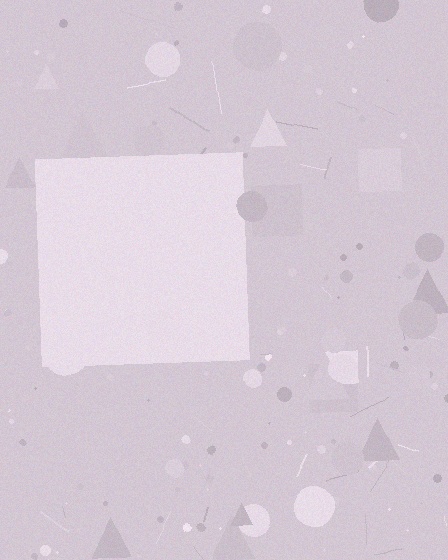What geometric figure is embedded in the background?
A square is embedded in the background.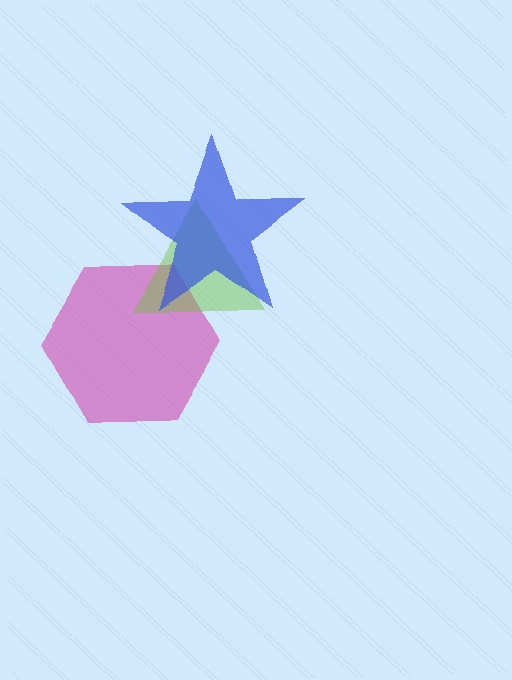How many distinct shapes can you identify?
There are 3 distinct shapes: a magenta hexagon, a lime triangle, a blue star.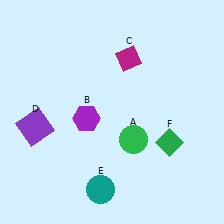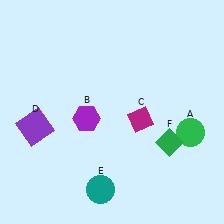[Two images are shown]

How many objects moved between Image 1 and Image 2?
2 objects moved between the two images.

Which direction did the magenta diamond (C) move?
The magenta diamond (C) moved down.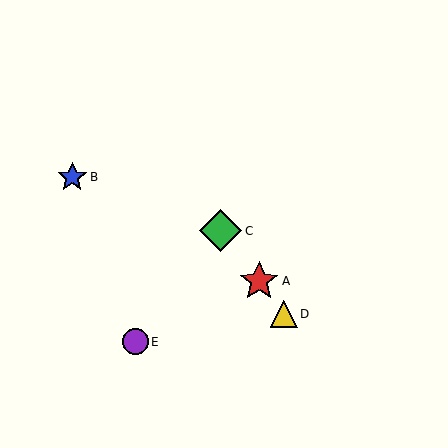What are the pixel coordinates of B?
Object B is at (72, 177).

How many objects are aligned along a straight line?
3 objects (A, C, D) are aligned along a straight line.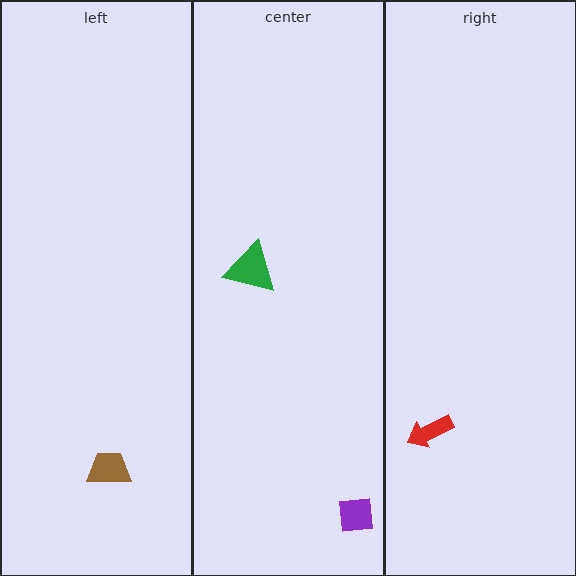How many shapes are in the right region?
1.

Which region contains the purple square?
The center region.